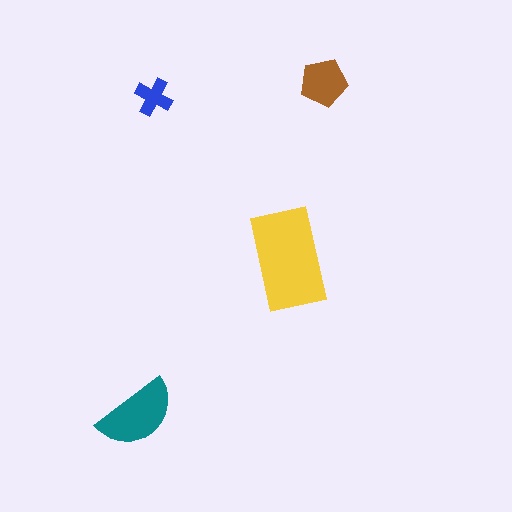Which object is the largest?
The yellow rectangle.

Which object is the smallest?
The blue cross.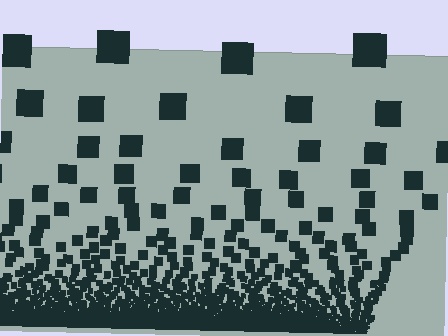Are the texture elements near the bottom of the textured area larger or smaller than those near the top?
Smaller. The gradient is inverted — elements near the bottom are smaller and denser.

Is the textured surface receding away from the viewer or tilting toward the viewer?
The surface appears to tilt toward the viewer. Texture elements get larger and sparser toward the top.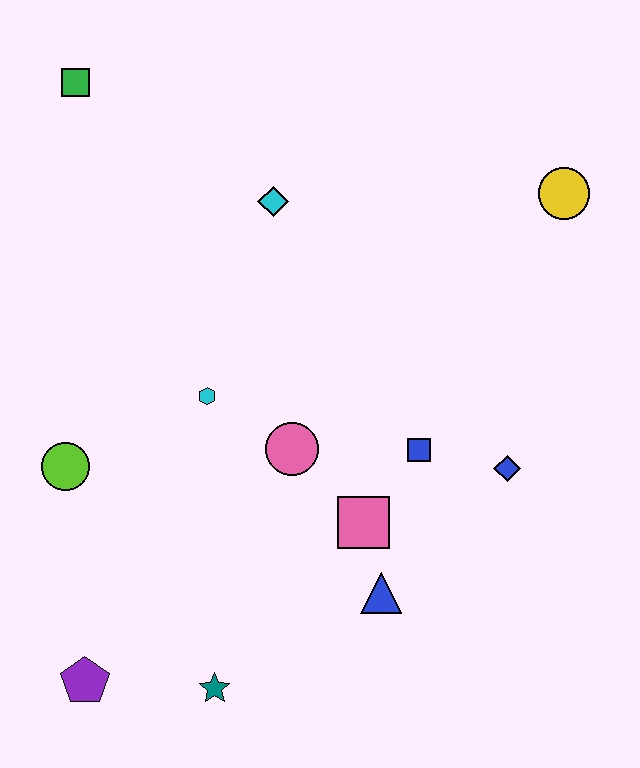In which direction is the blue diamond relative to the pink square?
The blue diamond is to the right of the pink square.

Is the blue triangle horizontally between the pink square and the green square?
No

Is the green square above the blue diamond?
Yes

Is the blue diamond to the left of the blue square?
No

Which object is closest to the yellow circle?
The blue diamond is closest to the yellow circle.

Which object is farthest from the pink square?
The green square is farthest from the pink square.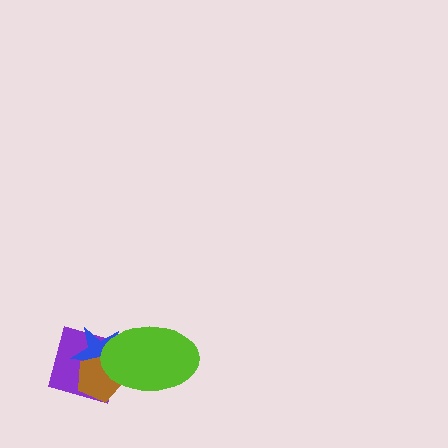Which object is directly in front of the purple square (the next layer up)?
The blue star is directly in front of the purple square.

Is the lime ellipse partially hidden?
No, no other shape covers it.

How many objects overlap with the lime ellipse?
3 objects overlap with the lime ellipse.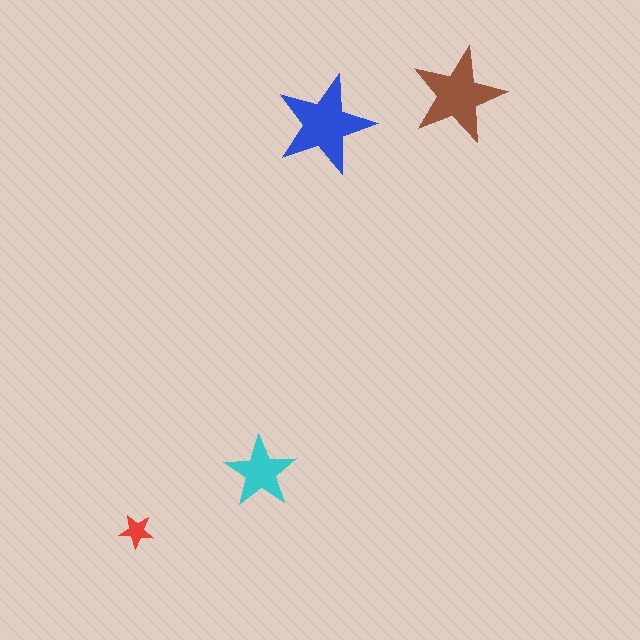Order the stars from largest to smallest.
the blue one, the brown one, the cyan one, the red one.